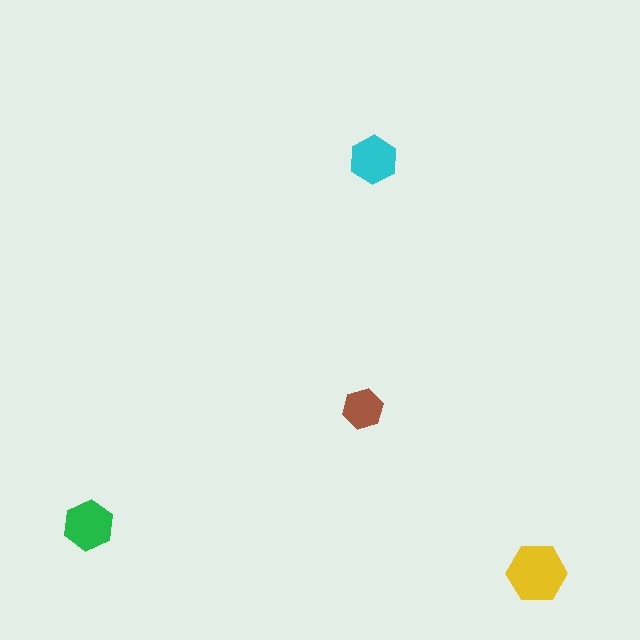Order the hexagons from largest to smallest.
the yellow one, the green one, the cyan one, the brown one.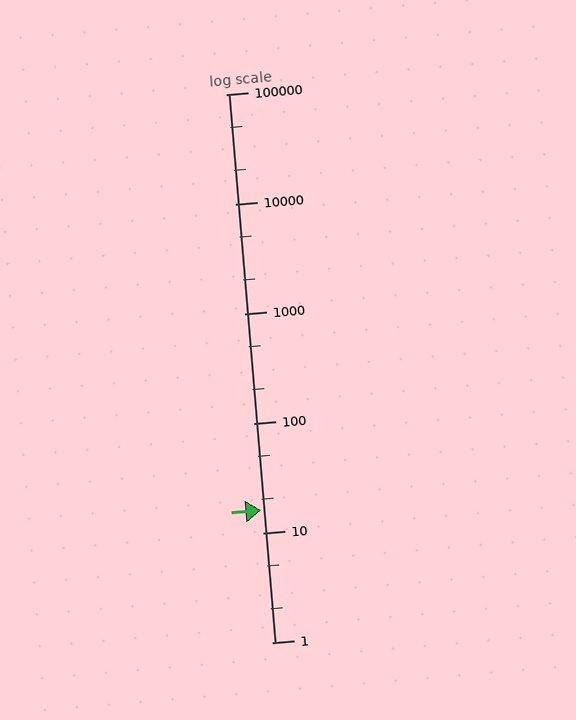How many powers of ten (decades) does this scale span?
The scale spans 5 decades, from 1 to 100000.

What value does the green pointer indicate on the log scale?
The pointer indicates approximately 16.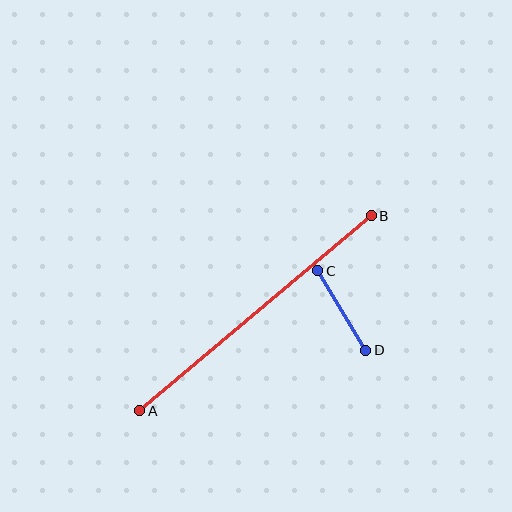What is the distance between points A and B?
The distance is approximately 302 pixels.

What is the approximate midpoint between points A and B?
The midpoint is at approximately (256, 313) pixels.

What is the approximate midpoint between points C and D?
The midpoint is at approximately (342, 311) pixels.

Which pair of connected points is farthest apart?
Points A and B are farthest apart.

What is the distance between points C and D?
The distance is approximately 93 pixels.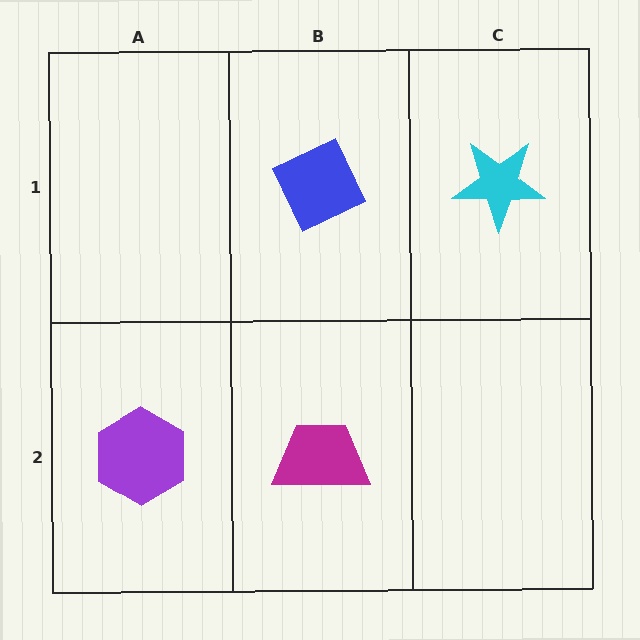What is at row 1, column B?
A blue diamond.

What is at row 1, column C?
A cyan star.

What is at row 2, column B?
A magenta trapezoid.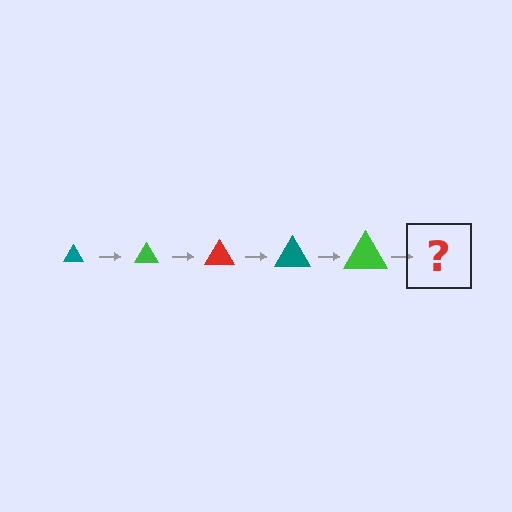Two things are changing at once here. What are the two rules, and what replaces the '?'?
The two rules are that the triangle grows larger each step and the color cycles through teal, green, and red. The '?' should be a red triangle, larger than the previous one.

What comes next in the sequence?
The next element should be a red triangle, larger than the previous one.